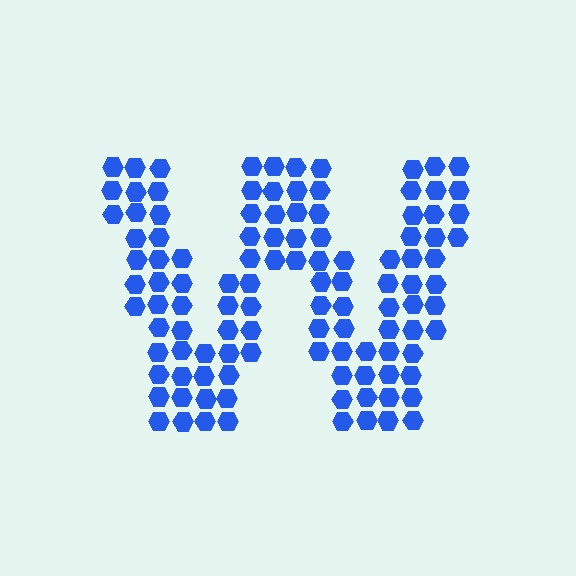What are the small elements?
The small elements are hexagons.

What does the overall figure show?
The overall figure shows the letter W.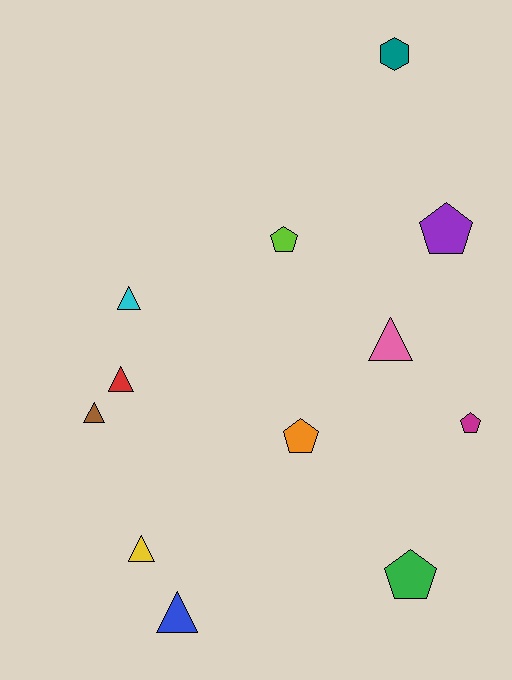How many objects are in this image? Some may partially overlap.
There are 12 objects.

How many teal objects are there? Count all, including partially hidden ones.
There is 1 teal object.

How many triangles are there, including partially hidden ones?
There are 6 triangles.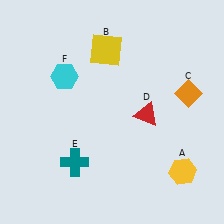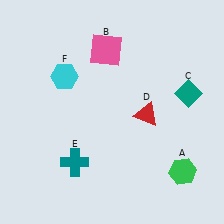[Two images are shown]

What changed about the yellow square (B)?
In Image 1, B is yellow. In Image 2, it changed to pink.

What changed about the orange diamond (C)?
In Image 1, C is orange. In Image 2, it changed to teal.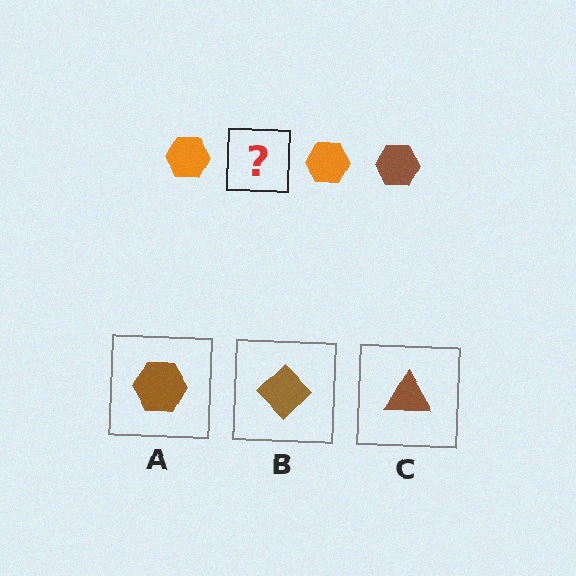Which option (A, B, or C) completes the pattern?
A.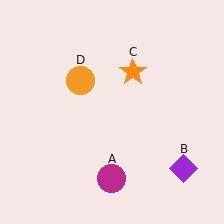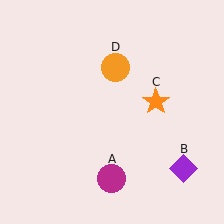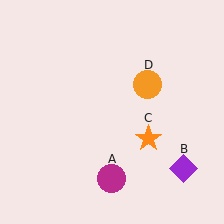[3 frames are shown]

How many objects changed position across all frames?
2 objects changed position: orange star (object C), orange circle (object D).